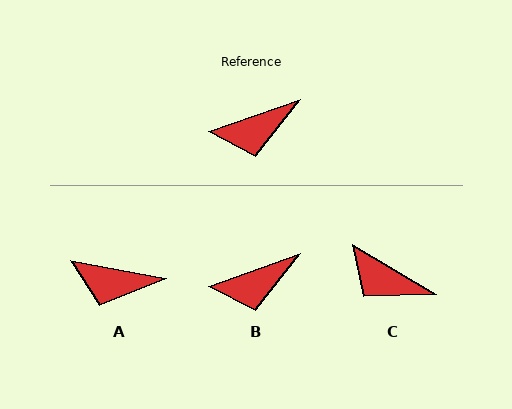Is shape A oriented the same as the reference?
No, it is off by about 30 degrees.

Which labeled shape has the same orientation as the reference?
B.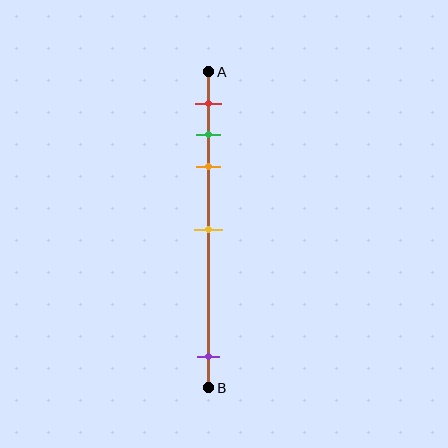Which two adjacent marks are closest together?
The green and orange marks are the closest adjacent pair.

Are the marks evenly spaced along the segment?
No, the marks are not evenly spaced.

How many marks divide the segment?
There are 5 marks dividing the segment.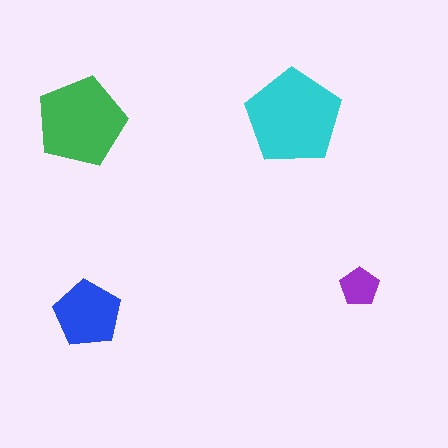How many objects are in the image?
There are 4 objects in the image.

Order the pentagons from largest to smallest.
the cyan one, the green one, the blue one, the purple one.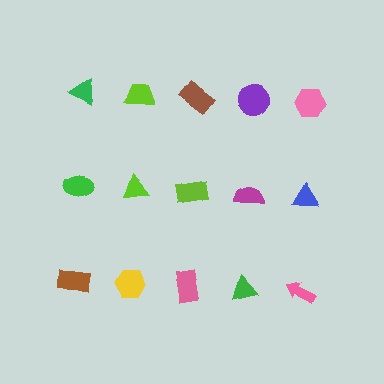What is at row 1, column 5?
A pink hexagon.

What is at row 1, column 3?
A brown rectangle.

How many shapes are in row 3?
5 shapes.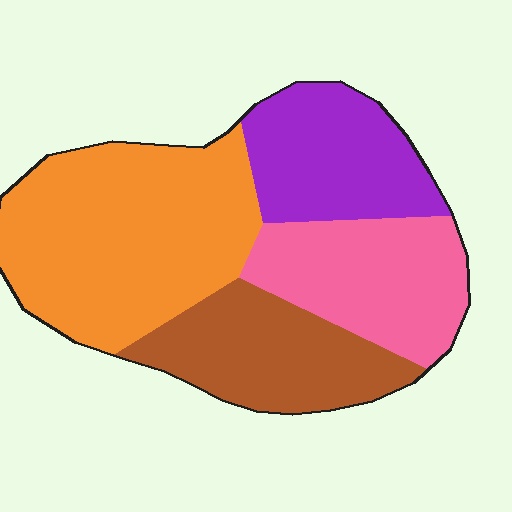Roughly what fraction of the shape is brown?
Brown covers roughly 20% of the shape.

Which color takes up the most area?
Orange, at roughly 40%.